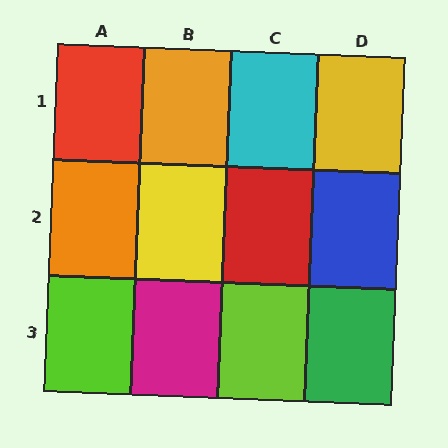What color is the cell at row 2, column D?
Blue.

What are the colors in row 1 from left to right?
Red, orange, cyan, yellow.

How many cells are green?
1 cell is green.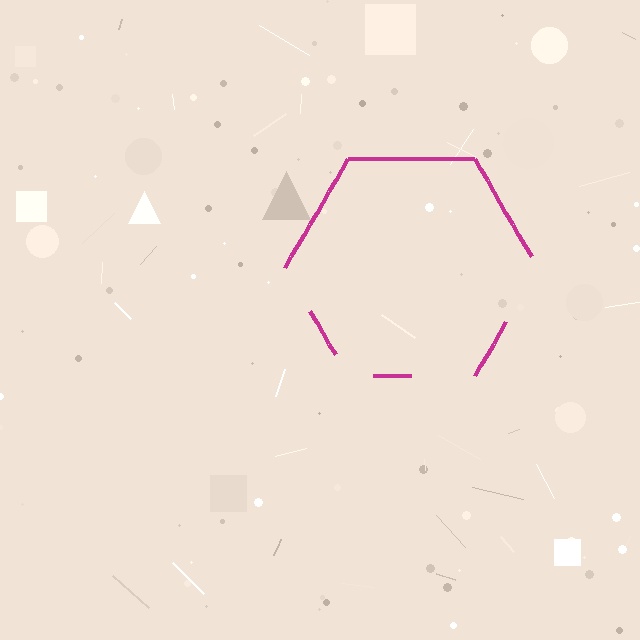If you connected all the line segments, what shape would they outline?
They would outline a hexagon.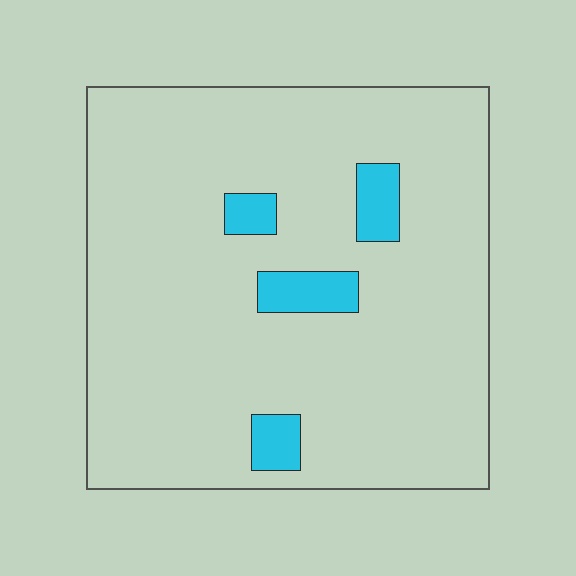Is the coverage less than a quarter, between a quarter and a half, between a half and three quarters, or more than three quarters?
Less than a quarter.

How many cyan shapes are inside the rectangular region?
4.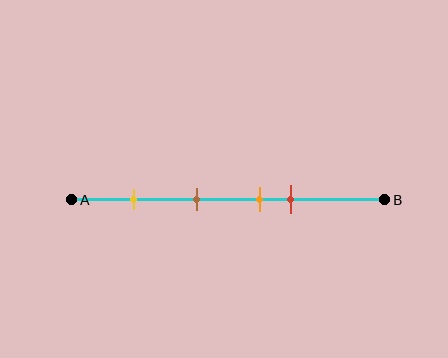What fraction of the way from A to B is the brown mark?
The brown mark is approximately 40% (0.4) of the way from A to B.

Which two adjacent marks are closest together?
The orange and red marks are the closest adjacent pair.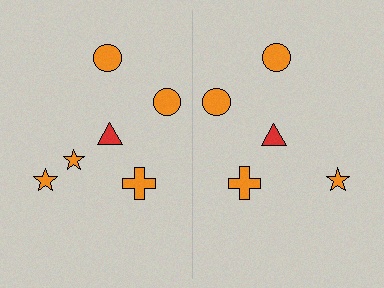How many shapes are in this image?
There are 11 shapes in this image.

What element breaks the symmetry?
A orange star is missing from the right side.